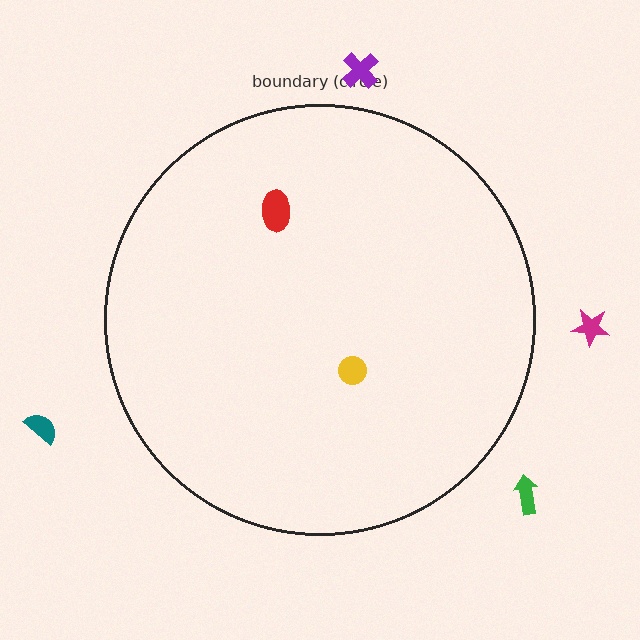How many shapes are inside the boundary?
2 inside, 4 outside.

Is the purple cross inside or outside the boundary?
Outside.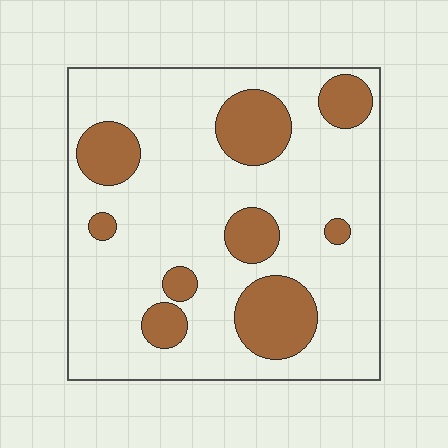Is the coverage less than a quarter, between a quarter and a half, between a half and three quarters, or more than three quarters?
Less than a quarter.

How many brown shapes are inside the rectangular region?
9.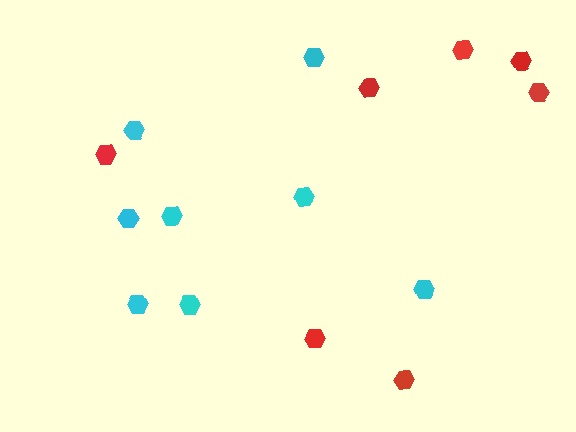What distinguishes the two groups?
There are 2 groups: one group of red hexagons (7) and one group of cyan hexagons (8).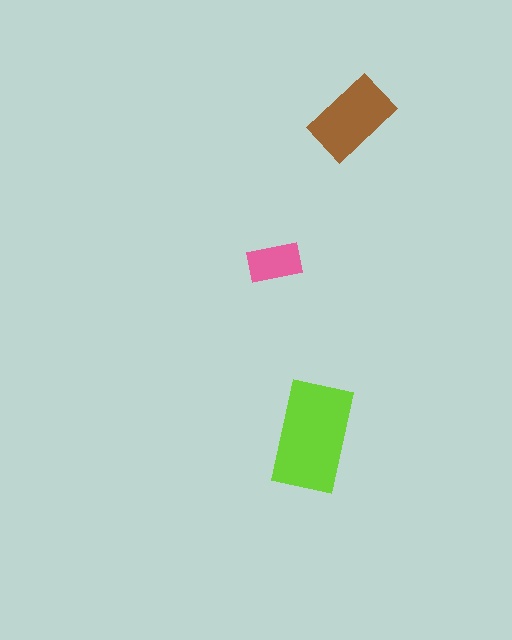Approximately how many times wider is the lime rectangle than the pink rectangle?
About 2 times wider.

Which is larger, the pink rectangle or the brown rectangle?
The brown one.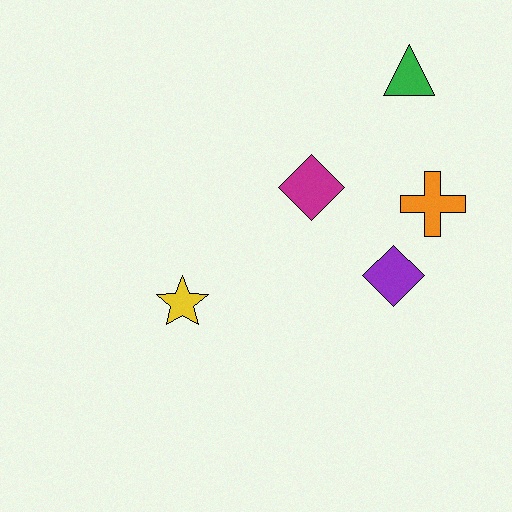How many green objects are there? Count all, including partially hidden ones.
There is 1 green object.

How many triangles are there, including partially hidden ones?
There is 1 triangle.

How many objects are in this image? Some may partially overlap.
There are 5 objects.